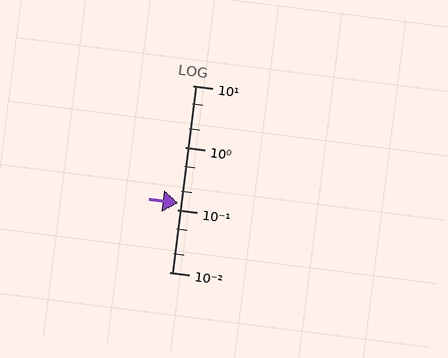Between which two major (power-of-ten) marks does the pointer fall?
The pointer is between 0.1 and 1.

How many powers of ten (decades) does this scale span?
The scale spans 3 decades, from 0.01 to 10.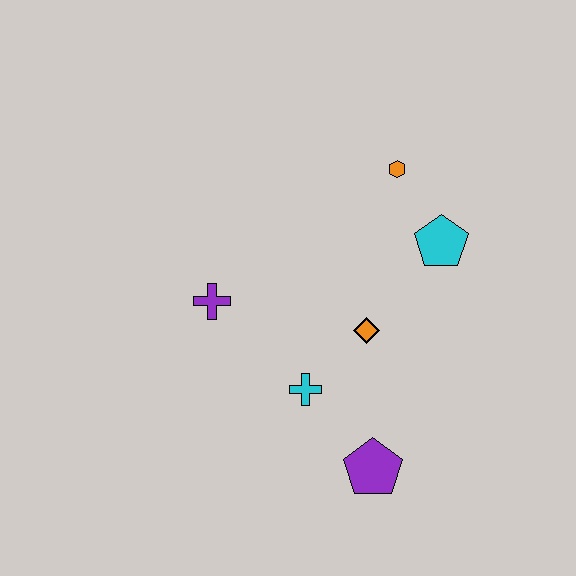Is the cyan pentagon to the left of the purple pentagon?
No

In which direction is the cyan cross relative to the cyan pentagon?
The cyan cross is below the cyan pentagon.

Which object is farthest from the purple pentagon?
The orange hexagon is farthest from the purple pentagon.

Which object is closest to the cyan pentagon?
The orange hexagon is closest to the cyan pentagon.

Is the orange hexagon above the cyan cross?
Yes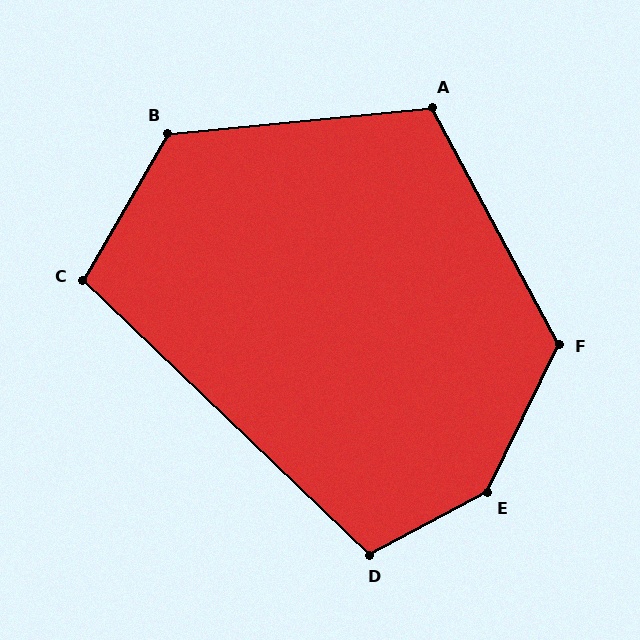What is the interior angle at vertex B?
Approximately 126 degrees (obtuse).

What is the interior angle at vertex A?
Approximately 112 degrees (obtuse).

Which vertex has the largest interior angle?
E, at approximately 144 degrees.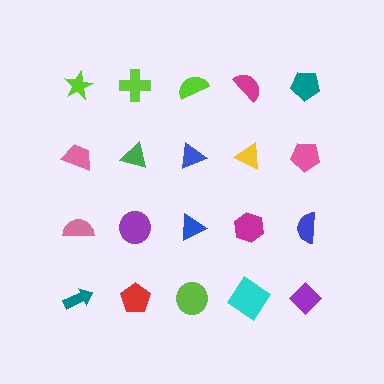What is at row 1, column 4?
A magenta semicircle.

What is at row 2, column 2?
A green triangle.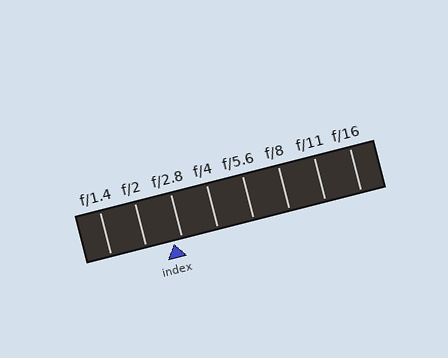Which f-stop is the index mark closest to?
The index mark is closest to f/2.8.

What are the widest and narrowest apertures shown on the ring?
The widest aperture shown is f/1.4 and the narrowest is f/16.